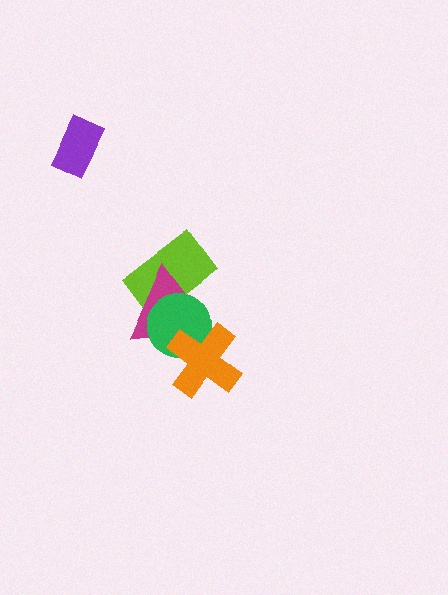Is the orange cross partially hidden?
No, no other shape covers it.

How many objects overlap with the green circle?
3 objects overlap with the green circle.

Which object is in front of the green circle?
The orange cross is in front of the green circle.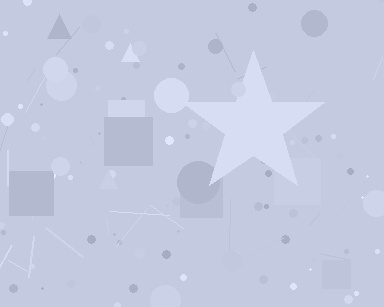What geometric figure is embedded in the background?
A star is embedded in the background.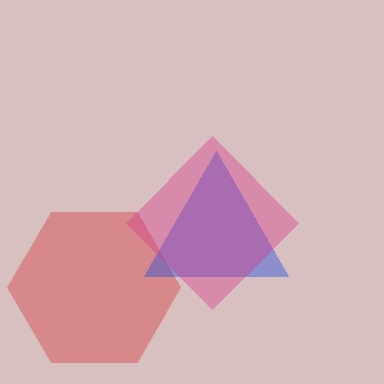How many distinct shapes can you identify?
There are 3 distinct shapes: a red hexagon, a blue triangle, a magenta diamond.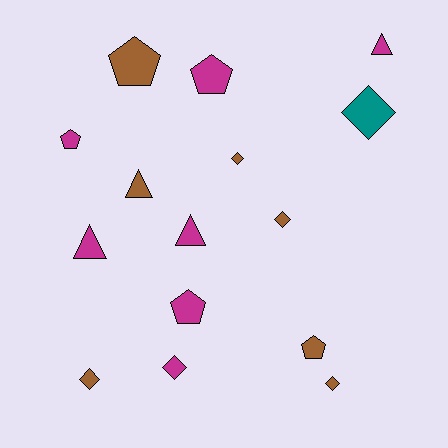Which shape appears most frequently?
Diamond, with 6 objects.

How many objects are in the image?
There are 15 objects.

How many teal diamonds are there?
There is 1 teal diamond.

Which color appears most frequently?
Magenta, with 7 objects.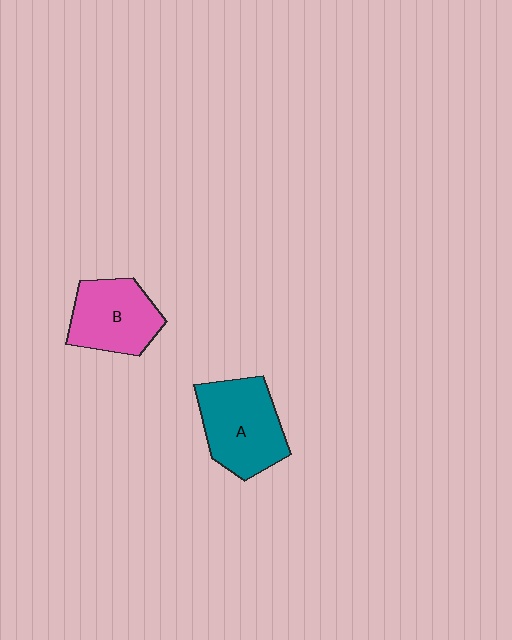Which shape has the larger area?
Shape A (teal).